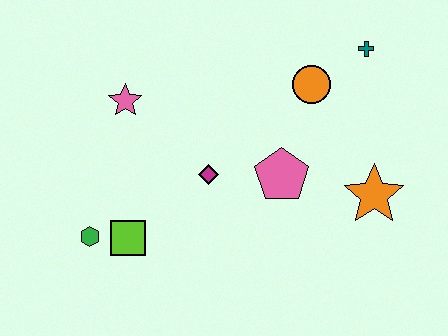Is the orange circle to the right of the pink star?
Yes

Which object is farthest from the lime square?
The teal cross is farthest from the lime square.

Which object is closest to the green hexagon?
The lime square is closest to the green hexagon.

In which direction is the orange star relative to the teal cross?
The orange star is below the teal cross.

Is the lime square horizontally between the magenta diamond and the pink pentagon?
No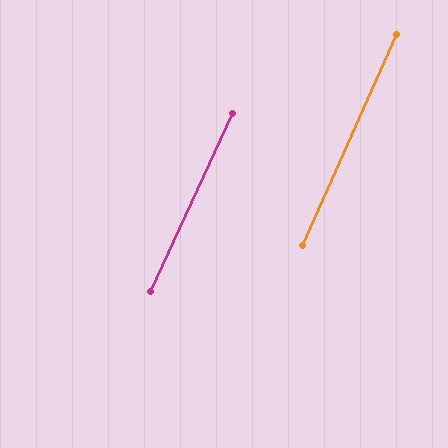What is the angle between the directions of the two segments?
Approximately 1 degree.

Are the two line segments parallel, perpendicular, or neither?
Parallel — their directions differ by only 0.7°.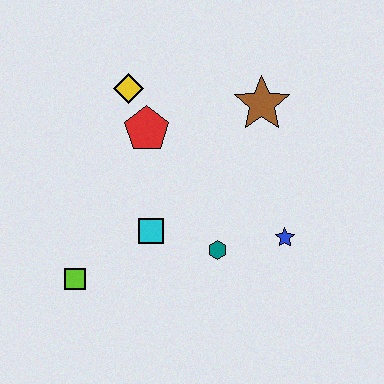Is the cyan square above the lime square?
Yes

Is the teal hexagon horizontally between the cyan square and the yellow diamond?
No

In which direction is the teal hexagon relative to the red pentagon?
The teal hexagon is below the red pentagon.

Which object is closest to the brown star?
The red pentagon is closest to the brown star.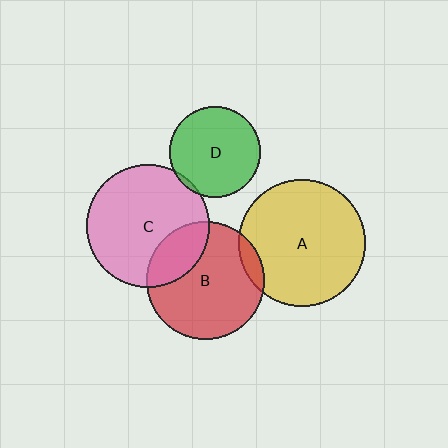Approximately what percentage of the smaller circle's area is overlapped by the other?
Approximately 5%.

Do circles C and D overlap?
Yes.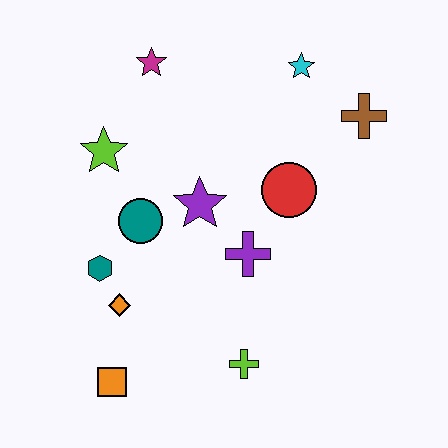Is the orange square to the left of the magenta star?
Yes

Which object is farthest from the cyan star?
The orange square is farthest from the cyan star.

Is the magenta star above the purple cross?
Yes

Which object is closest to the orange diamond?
The teal hexagon is closest to the orange diamond.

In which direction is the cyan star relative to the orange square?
The cyan star is above the orange square.